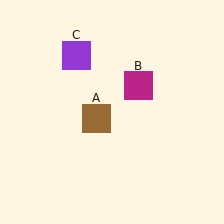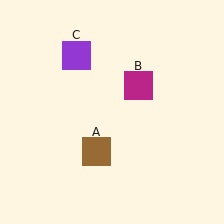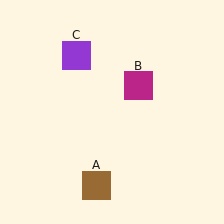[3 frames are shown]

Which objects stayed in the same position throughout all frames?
Magenta square (object B) and purple square (object C) remained stationary.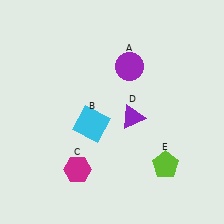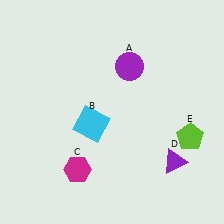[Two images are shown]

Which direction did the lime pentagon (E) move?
The lime pentagon (E) moved up.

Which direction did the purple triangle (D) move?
The purple triangle (D) moved down.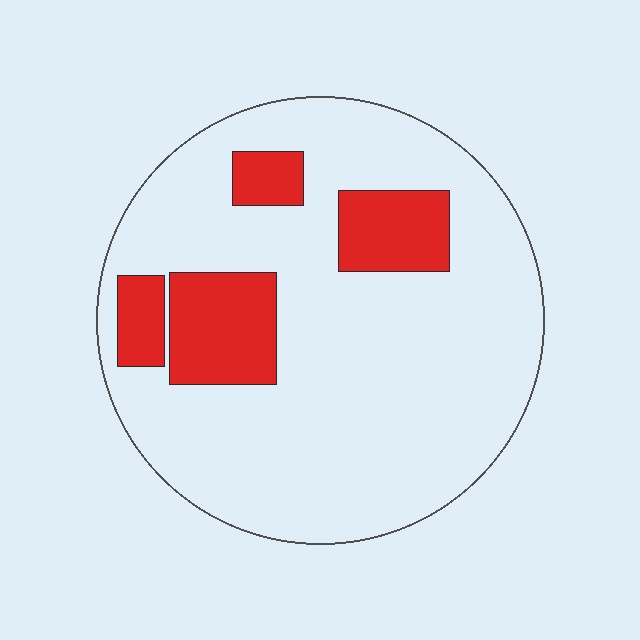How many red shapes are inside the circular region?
4.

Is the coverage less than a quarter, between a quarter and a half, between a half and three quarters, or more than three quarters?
Less than a quarter.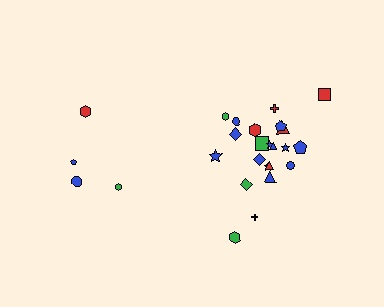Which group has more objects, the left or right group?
The right group.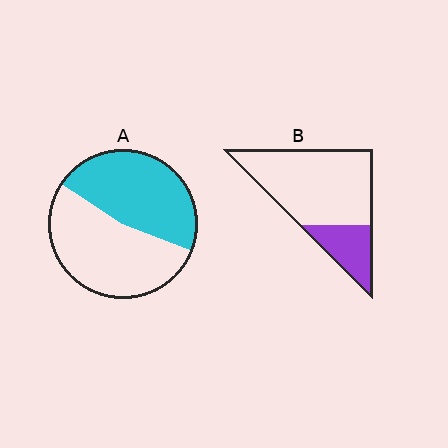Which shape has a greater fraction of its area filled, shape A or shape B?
Shape A.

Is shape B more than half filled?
No.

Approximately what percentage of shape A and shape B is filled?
A is approximately 45% and B is approximately 25%.